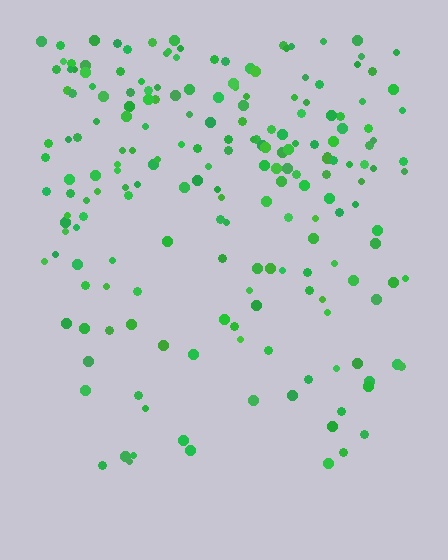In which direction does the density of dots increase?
From bottom to top, with the top side densest.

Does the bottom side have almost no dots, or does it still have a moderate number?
Still a moderate number, just noticeably fewer than the top.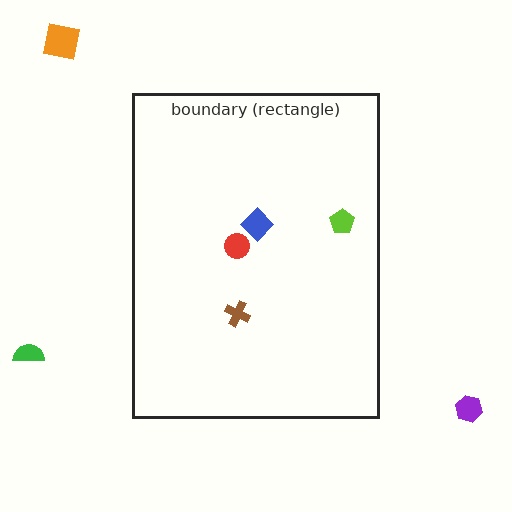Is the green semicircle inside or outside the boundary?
Outside.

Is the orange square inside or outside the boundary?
Outside.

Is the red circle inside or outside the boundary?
Inside.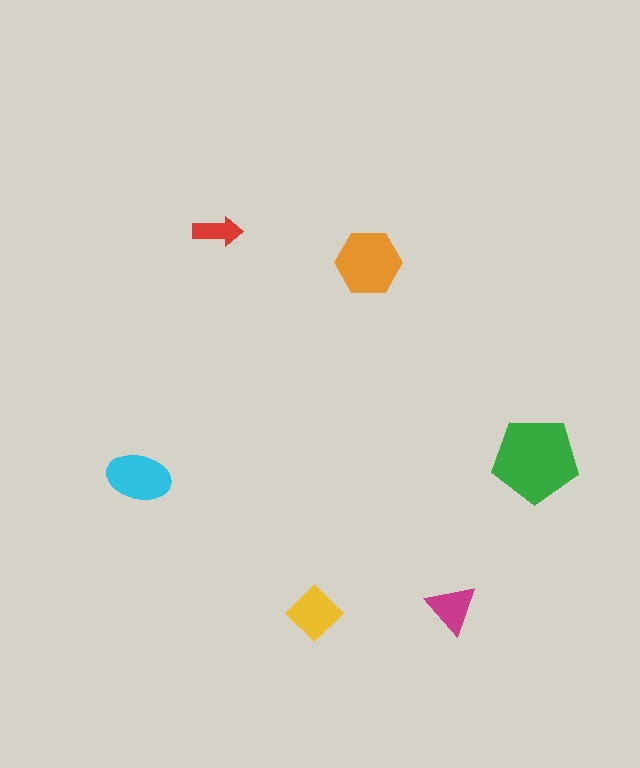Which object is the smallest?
The red arrow.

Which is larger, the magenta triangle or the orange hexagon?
The orange hexagon.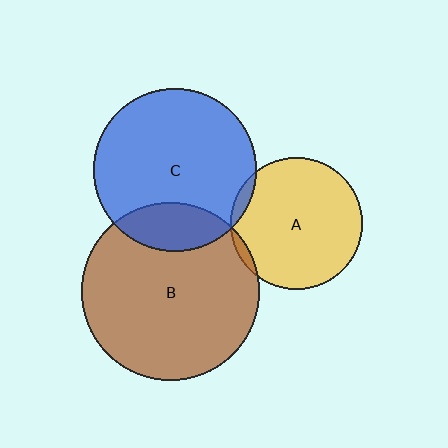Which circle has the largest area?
Circle B (brown).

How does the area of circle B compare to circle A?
Approximately 1.8 times.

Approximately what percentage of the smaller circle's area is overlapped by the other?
Approximately 5%.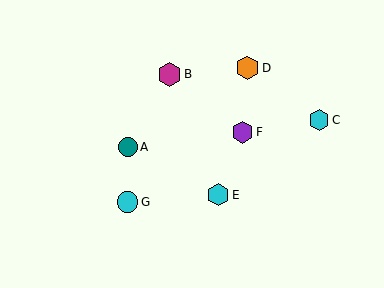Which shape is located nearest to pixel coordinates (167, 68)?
The magenta hexagon (labeled B) at (169, 74) is nearest to that location.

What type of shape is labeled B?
Shape B is a magenta hexagon.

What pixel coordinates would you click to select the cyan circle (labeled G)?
Click at (127, 202) to select the cyan circle G.